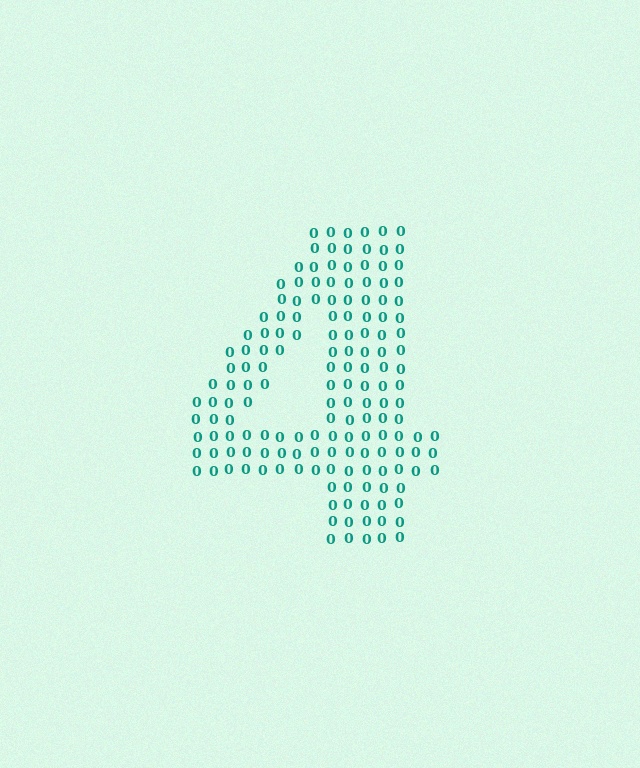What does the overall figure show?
The overall figure shows the digit 4.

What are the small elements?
The small elements are digit 0's.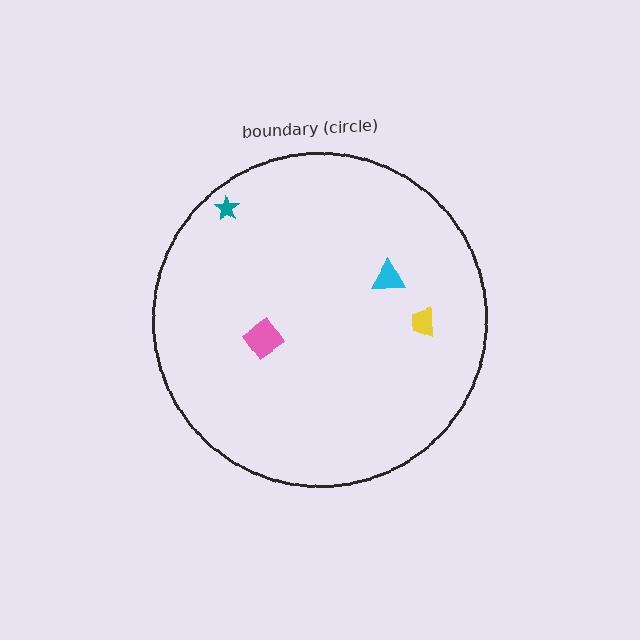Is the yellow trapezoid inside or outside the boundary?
Inside.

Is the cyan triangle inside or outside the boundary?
Inside.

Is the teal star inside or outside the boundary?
Inside.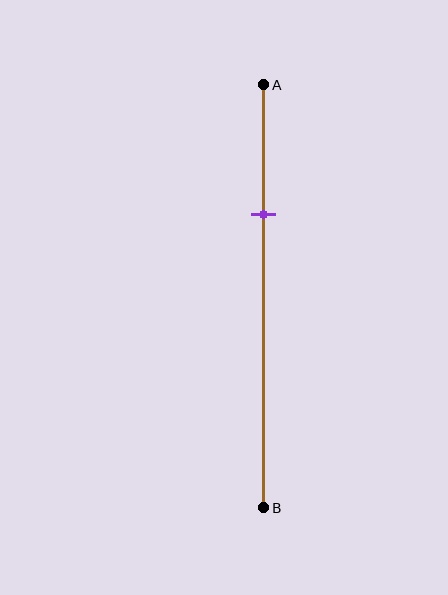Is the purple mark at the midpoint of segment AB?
No, the mark is at about 30% from A, not at the 50% midpoint.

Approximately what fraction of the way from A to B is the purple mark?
The purple mark is approximately 30% of the way from A to B.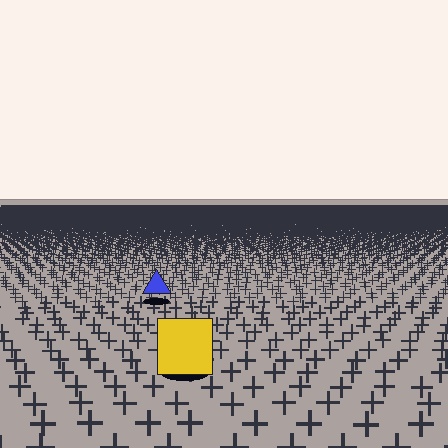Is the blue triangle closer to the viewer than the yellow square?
No. The yellow square is closer — you can tell from the texture gradient: the ground texture is coarser near it.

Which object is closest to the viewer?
The yellow square is closest. The texture marks near it are larger and more spread out.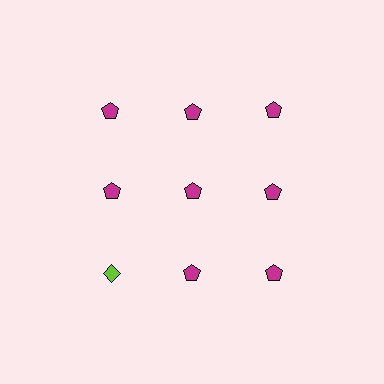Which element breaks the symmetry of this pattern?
The lime diamond in the third row, leftmost column breaks the symmetry. All other shapes are magenta pentagons.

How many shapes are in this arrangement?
There are 9 shapes arranged in a grid pattern.